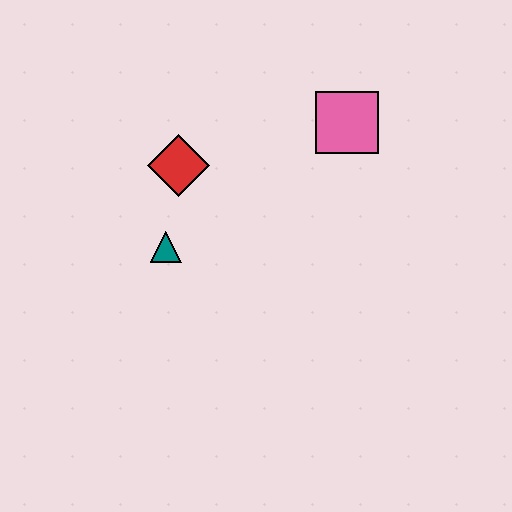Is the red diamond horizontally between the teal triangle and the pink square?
Yes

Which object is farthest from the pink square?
The teal triangle is farthest from the pink square.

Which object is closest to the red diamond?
The teal triangle is closest to the red diamond.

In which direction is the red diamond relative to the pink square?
The red diamond is to the left of the pink square.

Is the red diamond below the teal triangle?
No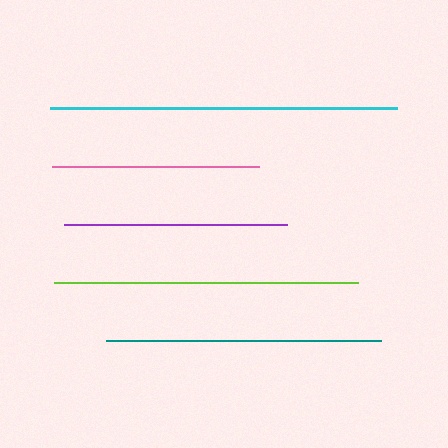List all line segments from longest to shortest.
From longest to shortest: cyan, lime, teal, purple, pink.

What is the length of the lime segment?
The lime segment is approximately 304 pixels long.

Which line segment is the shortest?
The pink line is the shortest at approximately 208 pixels.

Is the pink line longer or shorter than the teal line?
The teal line is longer than the pink line.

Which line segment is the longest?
The cyan line is the longest at approximately 347 pixels.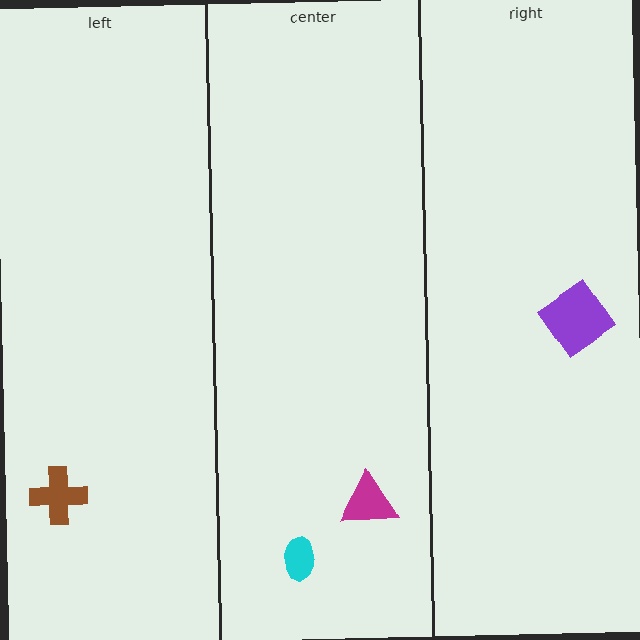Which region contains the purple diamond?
The right region.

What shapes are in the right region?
The purple diamond.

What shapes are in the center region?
The magenta triangle, the cyan ellipse.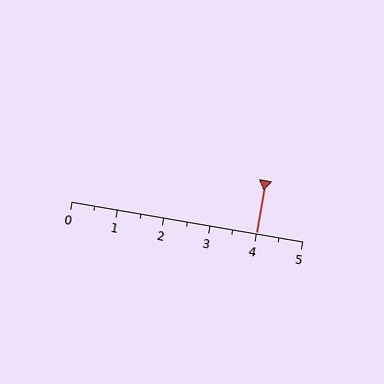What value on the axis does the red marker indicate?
The marker indicates approximately 4.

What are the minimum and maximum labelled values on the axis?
The axis runs from 0 to 5.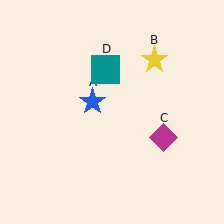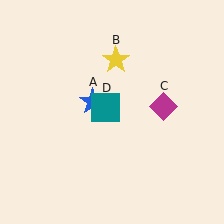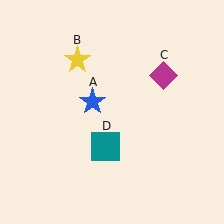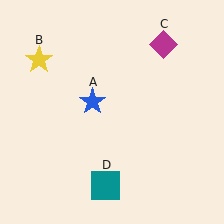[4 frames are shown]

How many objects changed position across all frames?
3 objects changed position: yellow star (object B), magenta diamond (object C), teal square (object D).